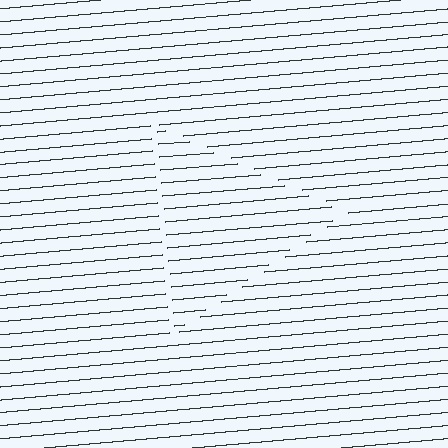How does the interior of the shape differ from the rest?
The interior of the shape contains the same grating, shifted by half a period — the contour is defined by the phase discontinuity where line-ends from the inner and outer gratings abut.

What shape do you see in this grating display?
An illusory triangle. The interior of the shape contains the same grating, shifted by half a period — the contour is defined by the phase discontinuity where line-ends from the inner and outer gratings abut.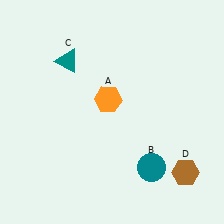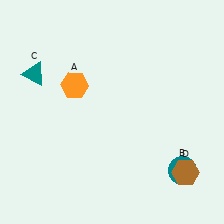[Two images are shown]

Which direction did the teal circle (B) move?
The teal circle (B) moved right.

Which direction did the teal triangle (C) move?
The teal triangle (C) moved left.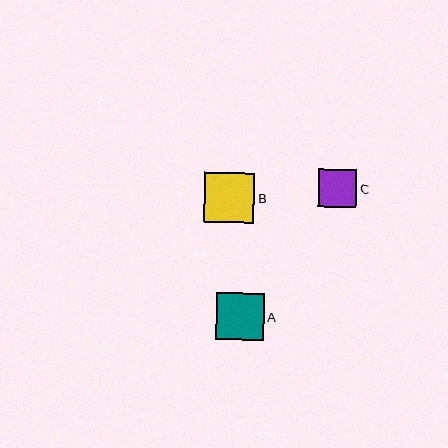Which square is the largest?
Square B is the largest with a size of approximately 51 pixels.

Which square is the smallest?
Square C is the smallest with a size of approximately 38 pixels.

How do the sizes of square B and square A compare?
Square B and square A are approximately the same size.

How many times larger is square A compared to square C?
Square A is approximately 1.3 times the size of square C.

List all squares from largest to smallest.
From largest to smallest: B, A, C.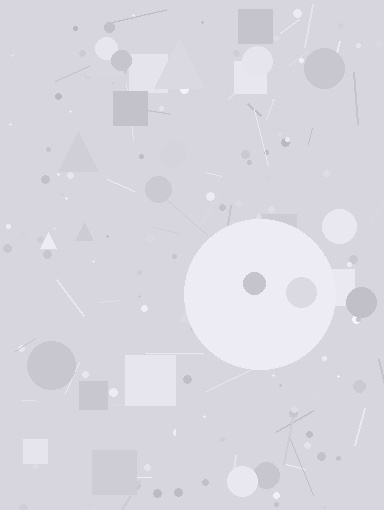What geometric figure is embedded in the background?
A circle is embedded in the background.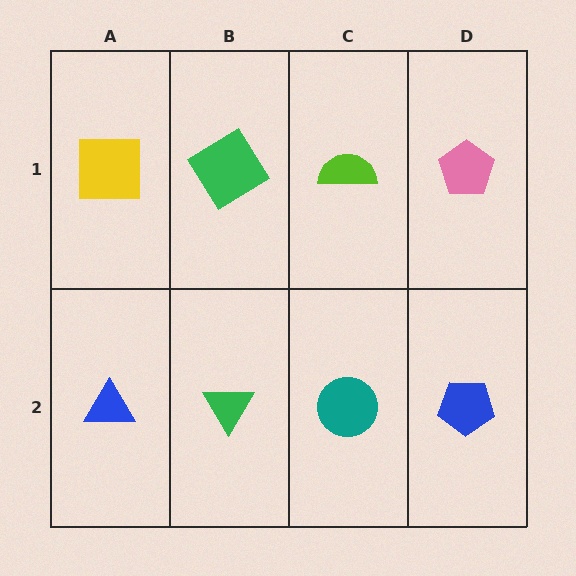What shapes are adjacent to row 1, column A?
A blue triangle (row 2, column A), a green diamond (row 1, column B).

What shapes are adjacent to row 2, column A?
A yellow square (row 1, column A), a green triangle (row 2, column B).